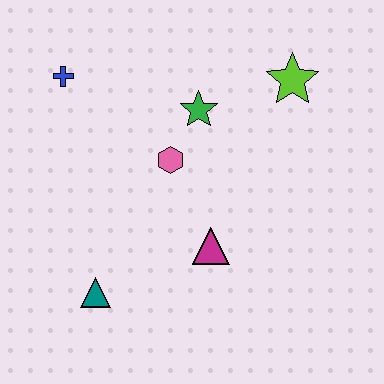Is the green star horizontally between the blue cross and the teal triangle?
No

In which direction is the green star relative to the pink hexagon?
The green star is above the pink hexagon.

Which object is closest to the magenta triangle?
The pink hexagon is closest to the magenta triangle.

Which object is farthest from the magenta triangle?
The blue cross is farthest from the magenta triangle.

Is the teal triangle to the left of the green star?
Yes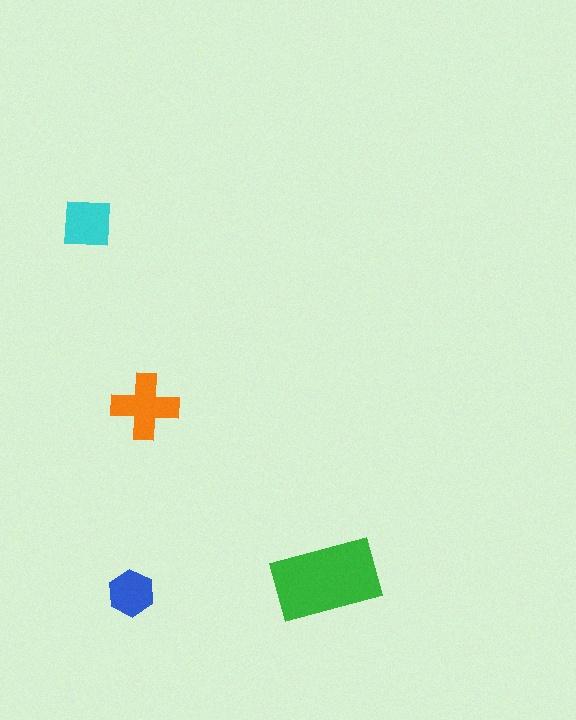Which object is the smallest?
The blue hexagon.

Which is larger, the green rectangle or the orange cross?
The green rectangle.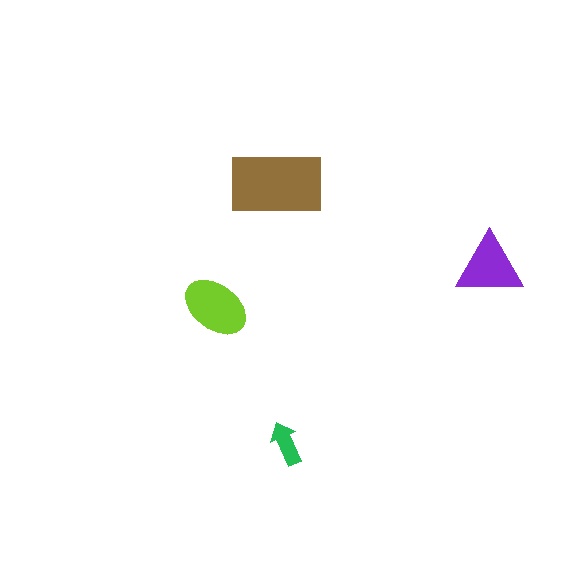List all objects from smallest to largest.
The green arrow, the purple triangle, the lime ellipse, the brown rectangle.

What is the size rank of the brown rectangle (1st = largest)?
1st.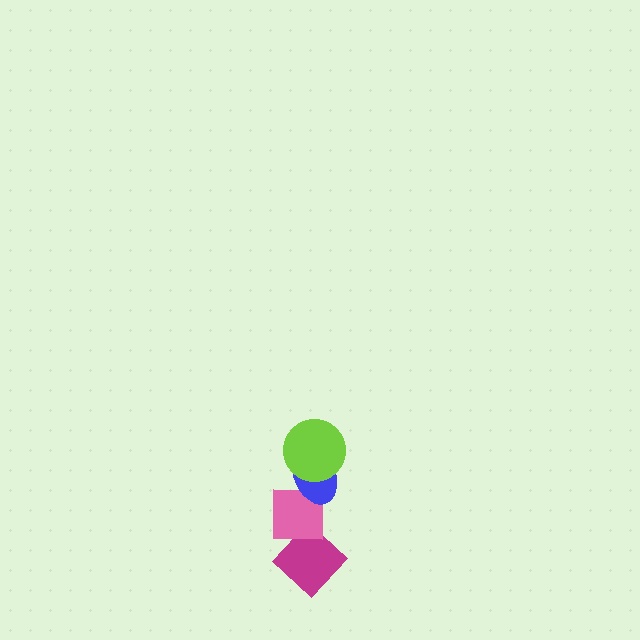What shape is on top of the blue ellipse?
The lime circle is on top of the blue ellipse.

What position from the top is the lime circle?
The lime circle is 1st from the top.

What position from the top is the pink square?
The pink square is 3rd from the top.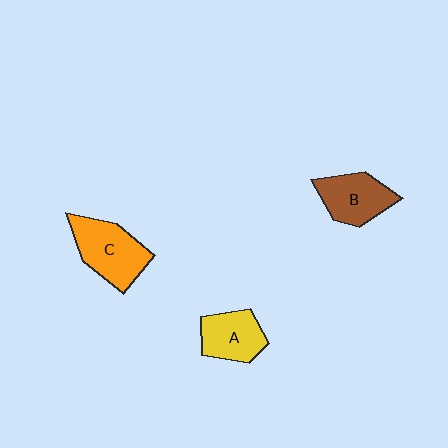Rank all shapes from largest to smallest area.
From largest to smallest: C (orange), B (brown), A (yellow).